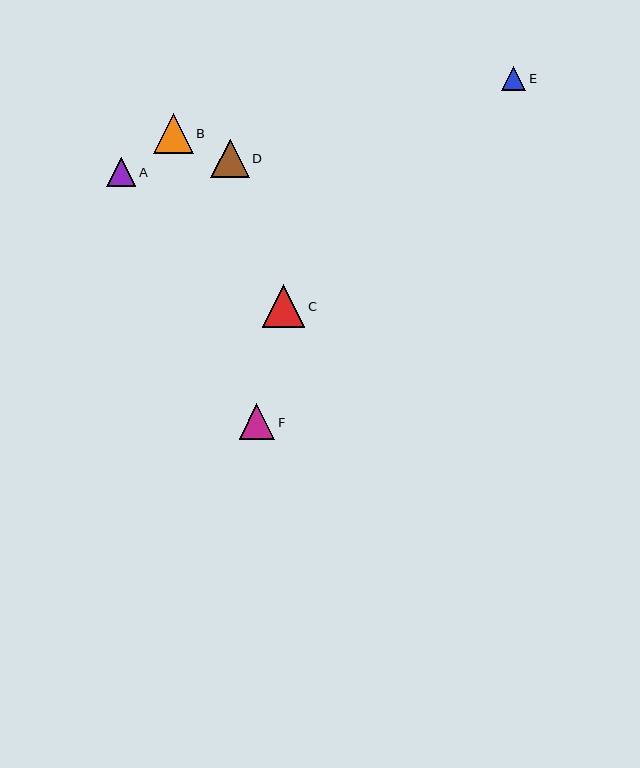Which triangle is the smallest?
Triangle E is the smallest with a size of approximately 24 pixels.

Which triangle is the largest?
Triangle C is the largest with a size of approximately 42 pixels.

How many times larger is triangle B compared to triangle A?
Triangle B is approximately 1.4 times the size of triangle A.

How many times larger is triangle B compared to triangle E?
Triangle B is approximately 1.7 times the size of triangle E.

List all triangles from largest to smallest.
From largest to smallest: C, B, D, F, A, E.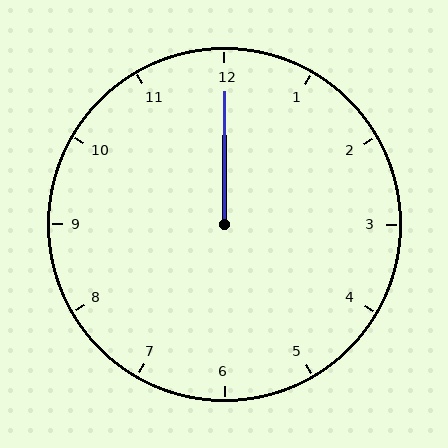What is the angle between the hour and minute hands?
Approximately 0 degrees.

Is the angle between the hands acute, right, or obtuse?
It is acute.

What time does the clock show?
12:00.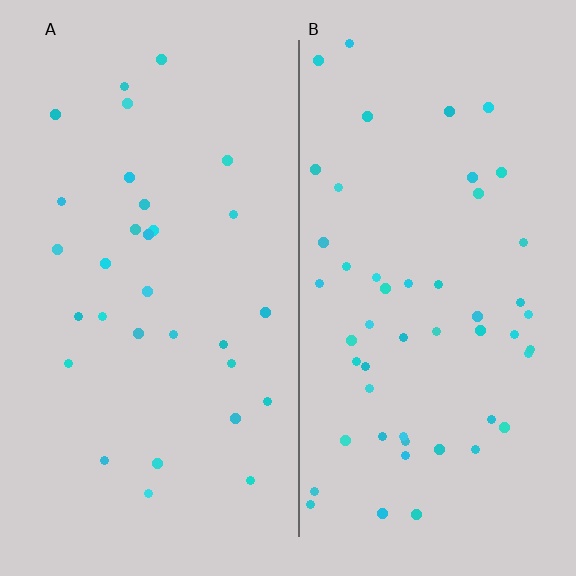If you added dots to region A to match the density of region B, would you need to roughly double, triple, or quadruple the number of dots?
Approximately double.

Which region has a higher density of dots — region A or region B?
B (the right).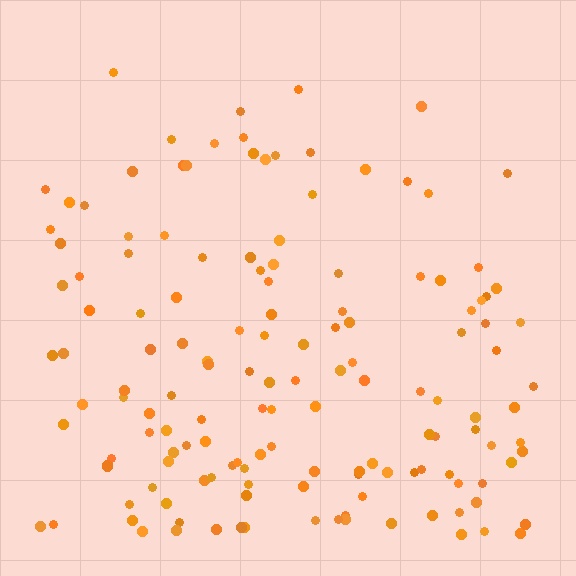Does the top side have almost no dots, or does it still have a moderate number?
Still a moderate number, just noticeably fewer than the bottom.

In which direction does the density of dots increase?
From top to bottom, with the bottom side densest.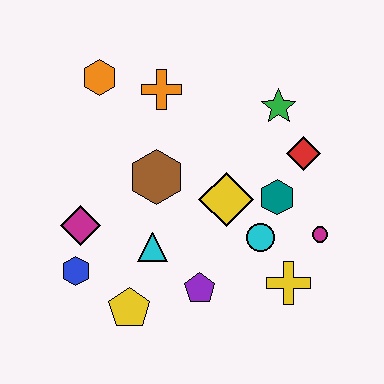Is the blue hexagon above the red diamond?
No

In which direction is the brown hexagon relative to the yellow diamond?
The brown hexagon is to the left of the yellow diamond.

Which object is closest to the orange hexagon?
The orange cross is closest to the orange hexagon.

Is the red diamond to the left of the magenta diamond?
No